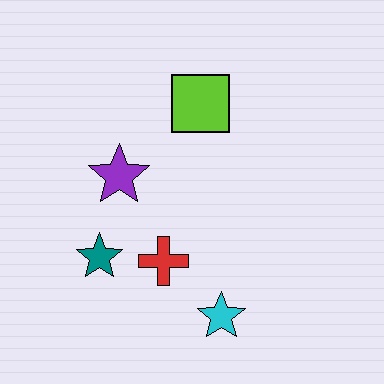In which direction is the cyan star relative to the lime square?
The cyan star is below the lime square.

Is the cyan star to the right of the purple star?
Yes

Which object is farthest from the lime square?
The cyan star is farthest from the lime square.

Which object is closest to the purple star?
The teal star is closest to the purple star.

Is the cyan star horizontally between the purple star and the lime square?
No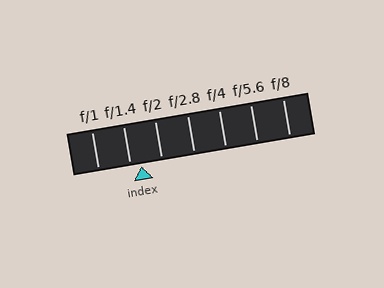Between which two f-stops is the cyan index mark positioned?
The index mark is between f/1.4 and f/2.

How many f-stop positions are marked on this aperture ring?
There are 7 f-stop positions marked.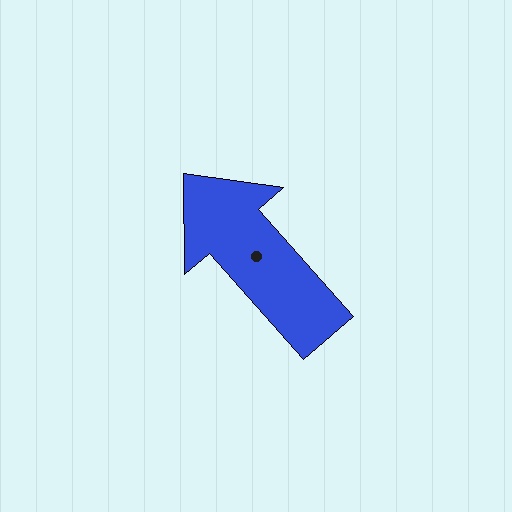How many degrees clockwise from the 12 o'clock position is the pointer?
Approximately 319 degrees.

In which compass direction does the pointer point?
Northwest.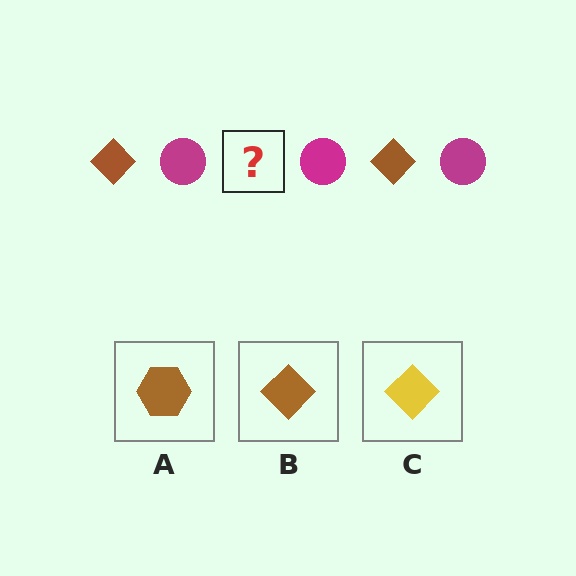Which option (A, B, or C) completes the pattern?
B.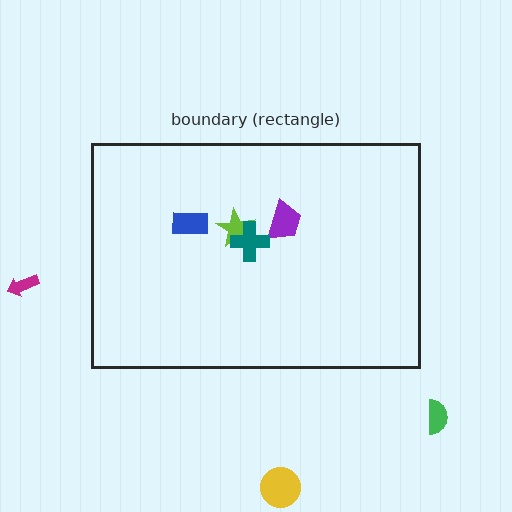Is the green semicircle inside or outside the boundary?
Outside.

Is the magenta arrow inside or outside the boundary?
Outside.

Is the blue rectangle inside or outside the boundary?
Inside.